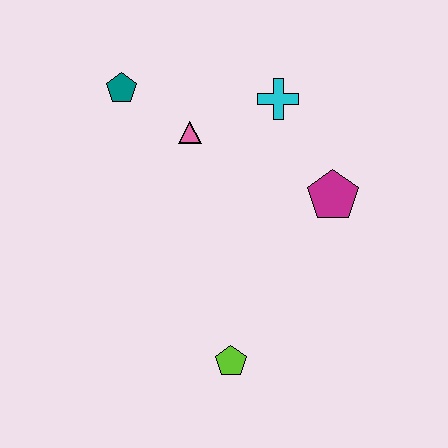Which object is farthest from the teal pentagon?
The lime pentagon is farthest from the teal pentagon.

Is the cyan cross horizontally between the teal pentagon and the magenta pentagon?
Yes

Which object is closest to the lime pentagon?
The magenta pentagon is closest to the lime pentagon.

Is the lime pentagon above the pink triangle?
No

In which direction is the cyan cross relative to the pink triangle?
The cyan cross is to the right of the pink triangle.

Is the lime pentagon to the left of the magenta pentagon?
Yes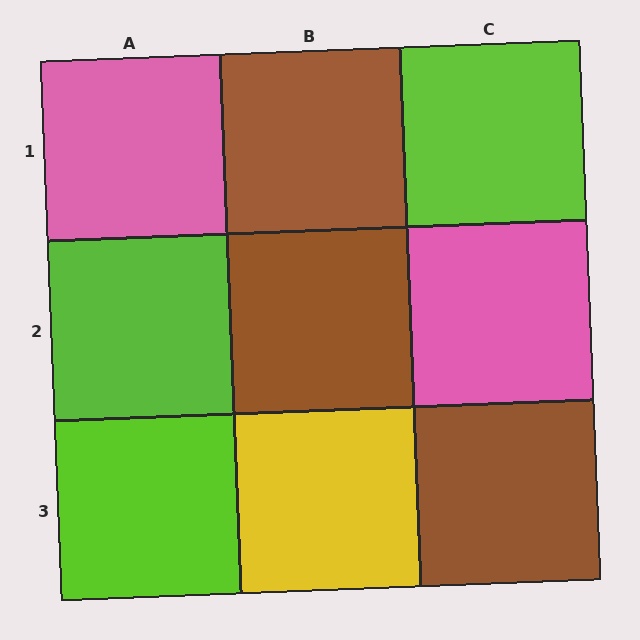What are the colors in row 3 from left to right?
Lime, yellow, brown.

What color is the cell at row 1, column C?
Lime.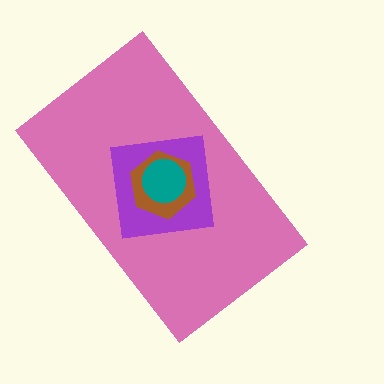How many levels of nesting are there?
4.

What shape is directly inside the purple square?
The brown hexagon.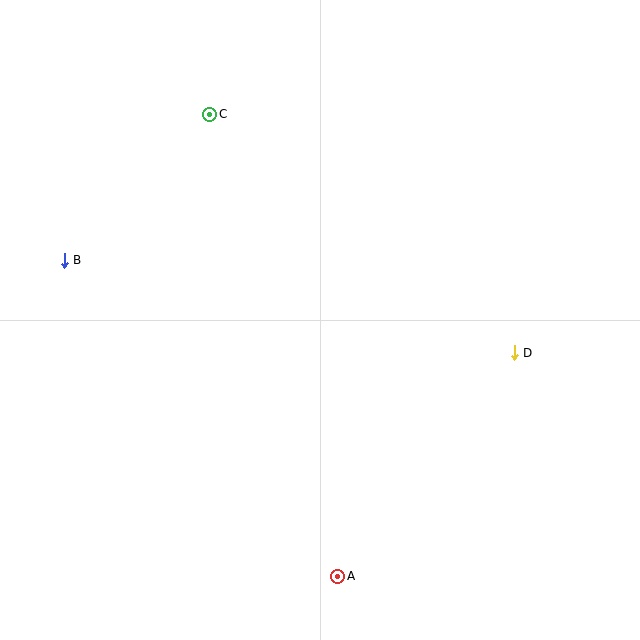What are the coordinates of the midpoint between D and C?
The midpoint between D and C is at (362, 234).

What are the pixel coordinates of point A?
Point A is at (338, 576).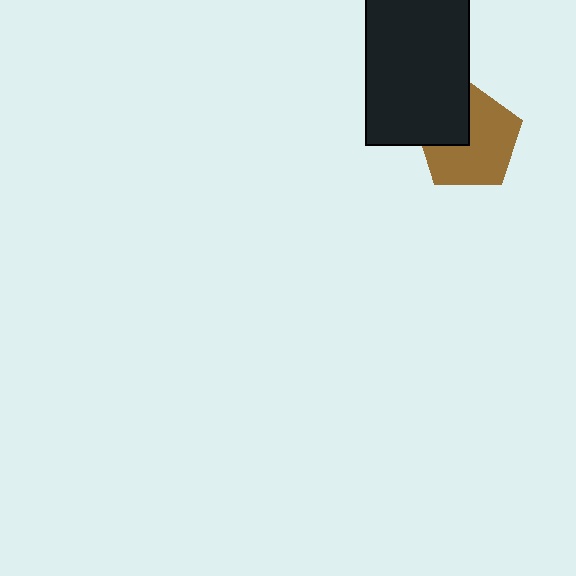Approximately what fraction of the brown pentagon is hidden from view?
Roughly 30% of the brown pentagon is hidden behind the black rectangle.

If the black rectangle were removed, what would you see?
You would see the complete brown pentagon.